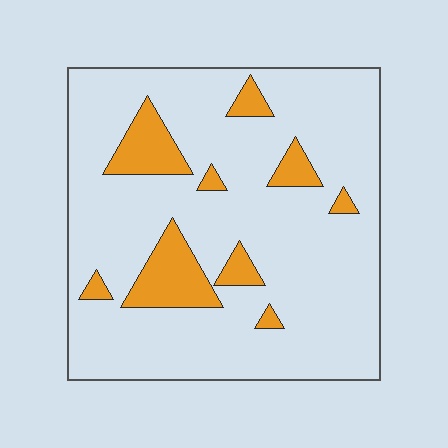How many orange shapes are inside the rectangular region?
9.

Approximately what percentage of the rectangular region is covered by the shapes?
Approximately 15%.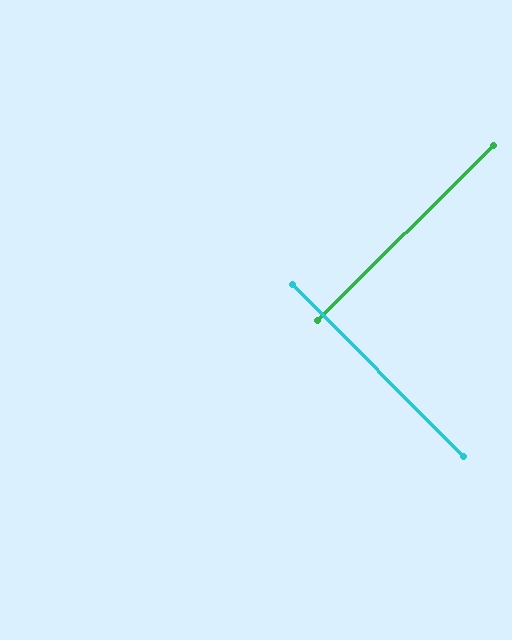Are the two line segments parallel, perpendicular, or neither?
Perpendicular — they meet at approximately 90°.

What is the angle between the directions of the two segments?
Approximately 90 degrees.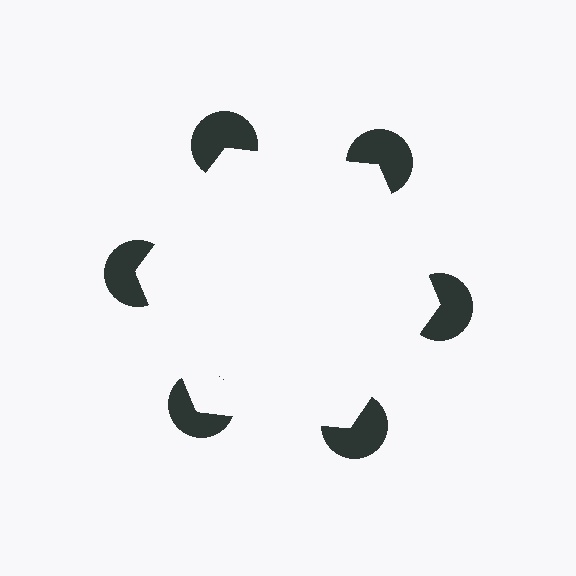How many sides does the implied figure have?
6 sides.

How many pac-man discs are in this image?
There are 6 — one at each vertex of the illusory hexagon.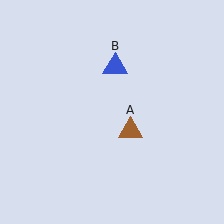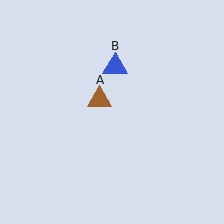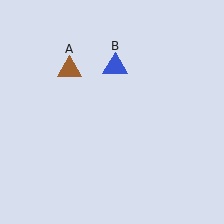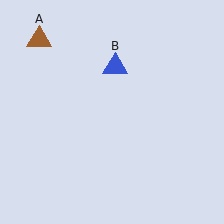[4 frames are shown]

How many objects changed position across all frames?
1 object changed position: brown triangle (object A).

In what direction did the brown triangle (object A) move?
The brown triangle (object A) moved up and to the left.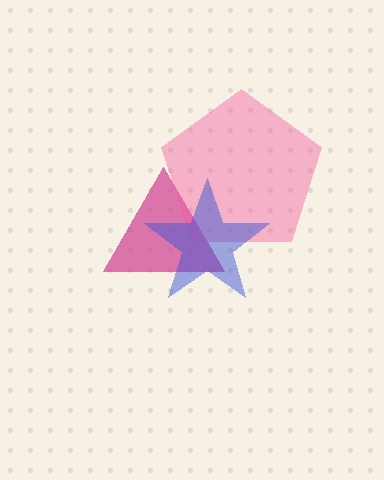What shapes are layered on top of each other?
The layered shapes are: a magenta triangle, a pink pentagon, a blue star.